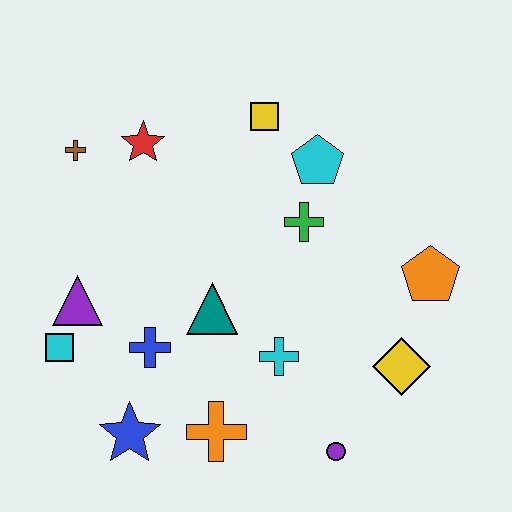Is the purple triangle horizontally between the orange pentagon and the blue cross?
No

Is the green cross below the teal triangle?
No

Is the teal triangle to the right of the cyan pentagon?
No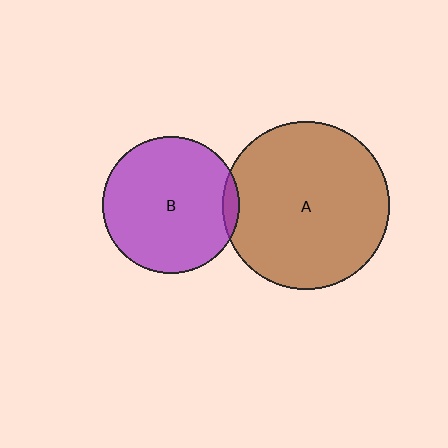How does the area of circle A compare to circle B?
Approximately 1.5 times.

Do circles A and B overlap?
Yes.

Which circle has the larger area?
Circle A (brown).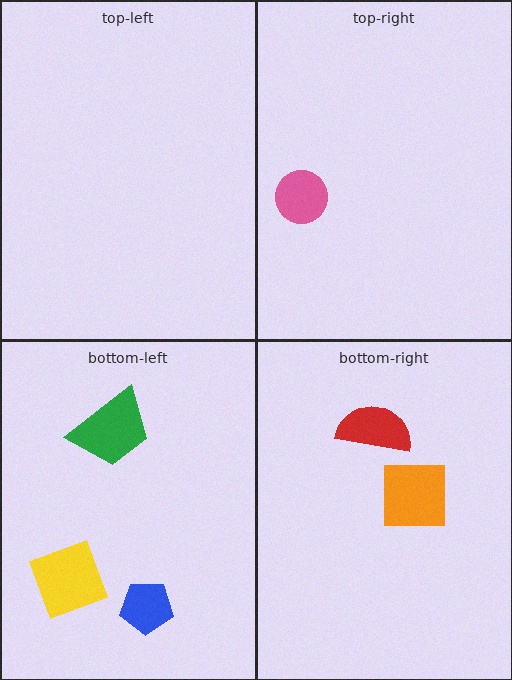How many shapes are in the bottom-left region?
3.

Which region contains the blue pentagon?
The bottom-left region.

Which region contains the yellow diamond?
The bottom-left region.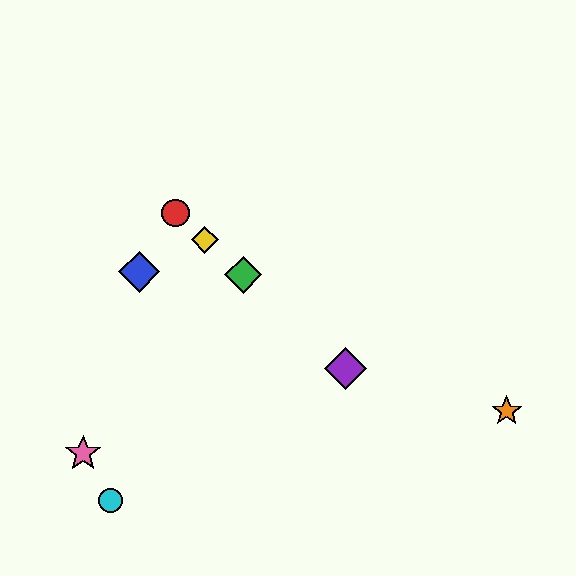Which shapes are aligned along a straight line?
The red circle, the green diamond, the yellow diamond, the purple diamond are aligned along a straight line.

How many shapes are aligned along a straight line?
4 shapes (the red circle, the green diamond, the yellow diamond, the purple diamond) are aligned along a straight line.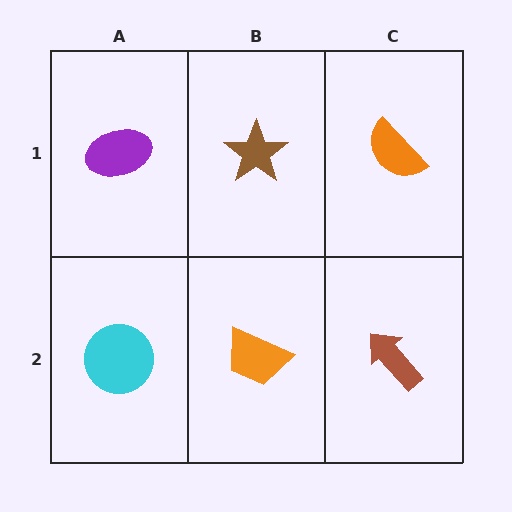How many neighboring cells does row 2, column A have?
2.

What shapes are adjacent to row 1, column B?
An orange trapezoid (row 2, column B), a purple ellipse (row 1, column A), an orange semicircle (row 1, column C).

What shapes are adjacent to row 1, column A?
A cyan circle (row 2, column A), a brown star (row 1, column B).